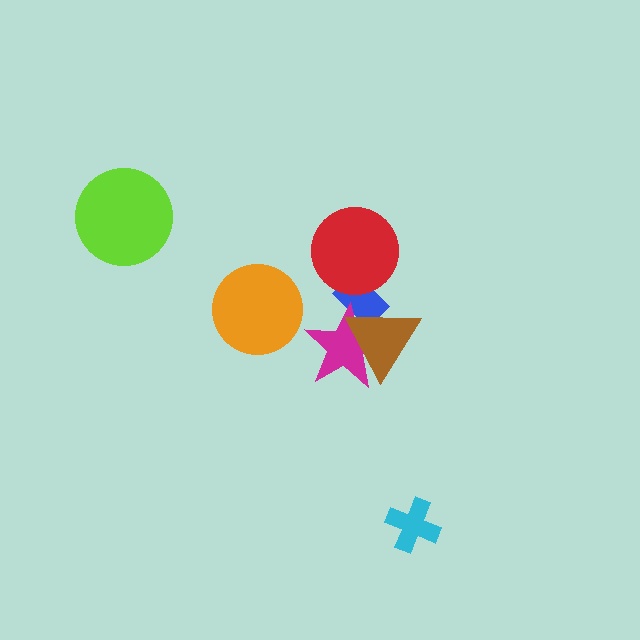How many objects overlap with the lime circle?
0 objects overlap with the lime circle.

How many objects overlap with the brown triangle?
2 objects overlap with the brown triangle.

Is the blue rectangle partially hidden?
Yes, it is partially covered by another shape.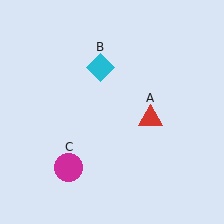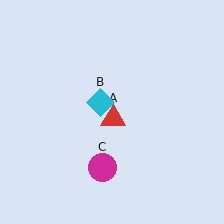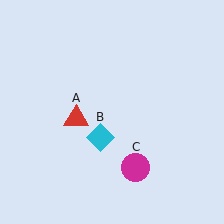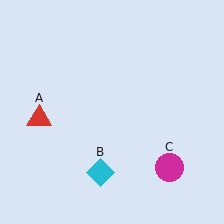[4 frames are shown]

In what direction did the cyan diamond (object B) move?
The cyan diamond (object B) moved down.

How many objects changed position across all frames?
3 objects changed position: red triangle (object A), cyan diamond (object B), magenta circle (object C).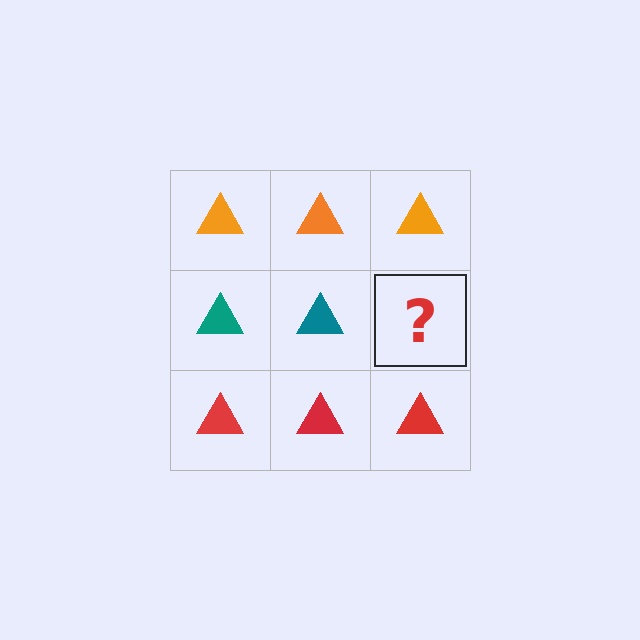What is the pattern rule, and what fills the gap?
The rule is that each row has a consistent color. The gap should be filled with a teal triangle.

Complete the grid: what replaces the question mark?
The question mark should be replaced with a teal triangle.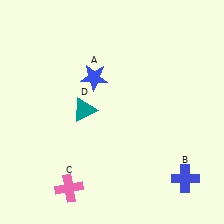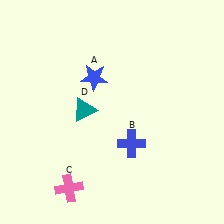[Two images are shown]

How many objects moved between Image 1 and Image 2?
1 object moved between the two images.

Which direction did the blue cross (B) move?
The blue cross (B) moved left.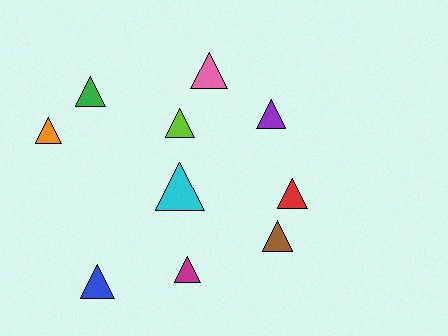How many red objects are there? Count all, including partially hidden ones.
There is 1 red object.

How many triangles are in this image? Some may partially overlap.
There are 10 triangles.